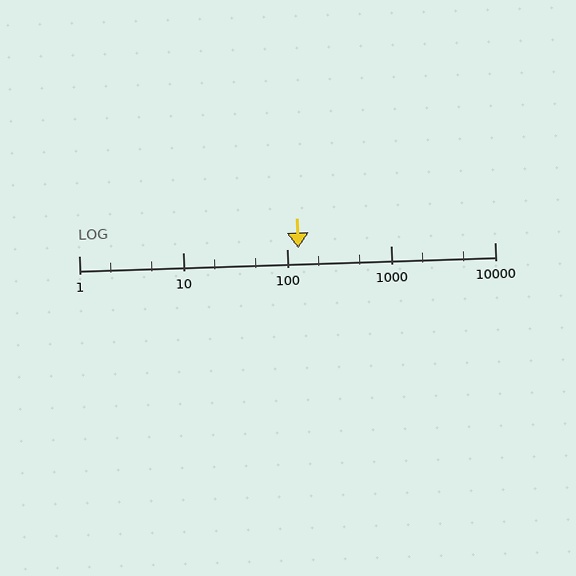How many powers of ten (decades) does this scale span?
The scale spans 4 decades, from 1 to 10000.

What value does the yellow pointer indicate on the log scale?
The pointer indicates approximately 130.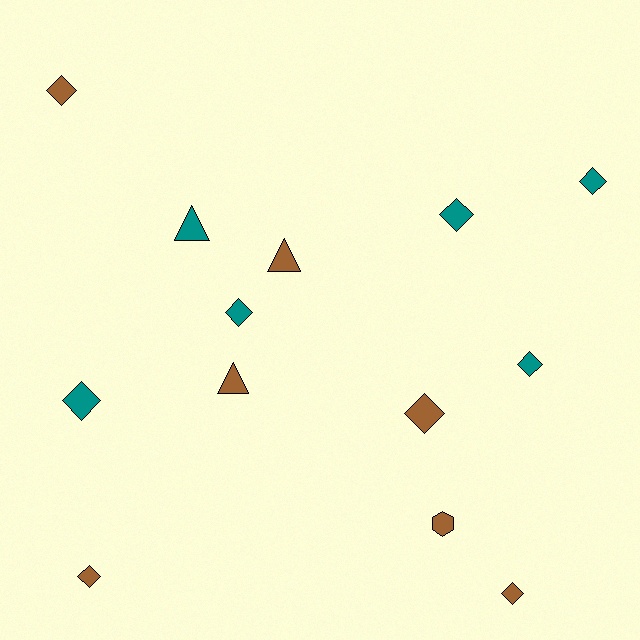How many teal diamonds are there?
There are 5 teal diamonds.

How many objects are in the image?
There are 13 objects.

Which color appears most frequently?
Brown, with 7 objects.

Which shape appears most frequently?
Diamond, with 9 objects.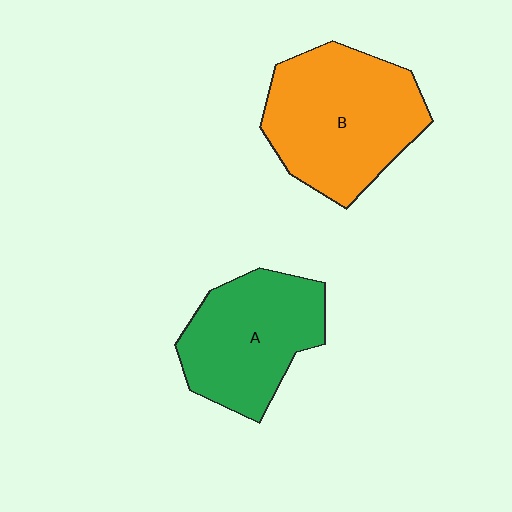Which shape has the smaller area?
Shape A (green).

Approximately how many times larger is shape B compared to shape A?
Approximately 1.2 times.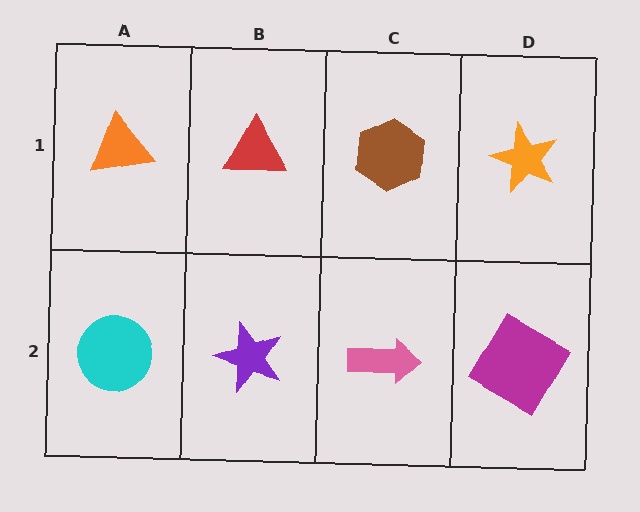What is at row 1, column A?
An orange triangle.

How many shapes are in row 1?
4 shapes.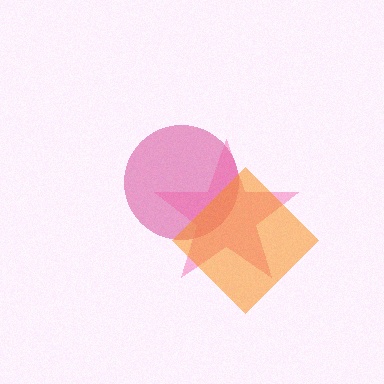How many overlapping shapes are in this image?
There are 3 overlapping shapes in the image.